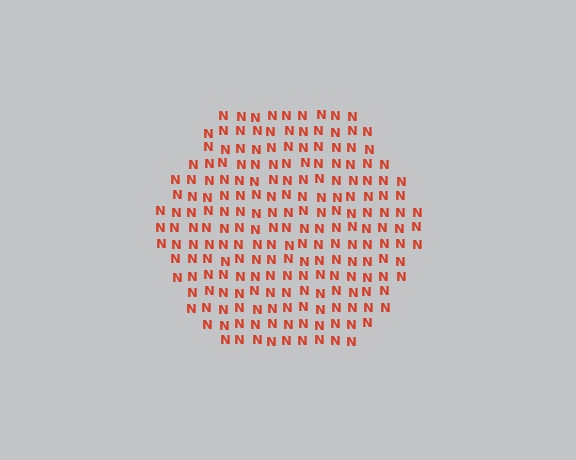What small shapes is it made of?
It is made of small letter N's.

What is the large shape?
The large shape is a hexagon.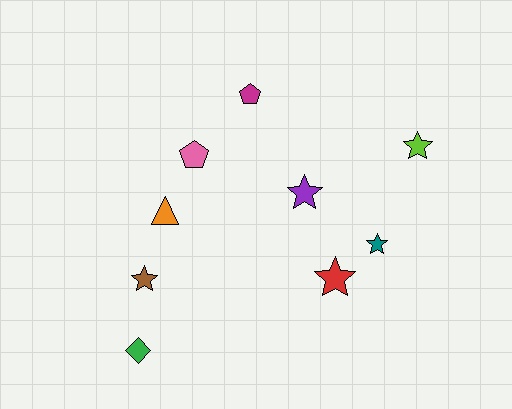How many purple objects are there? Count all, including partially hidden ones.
There is 1 purple object.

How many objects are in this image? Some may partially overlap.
There are 9 objects.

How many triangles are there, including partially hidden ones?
There is 1 triangle.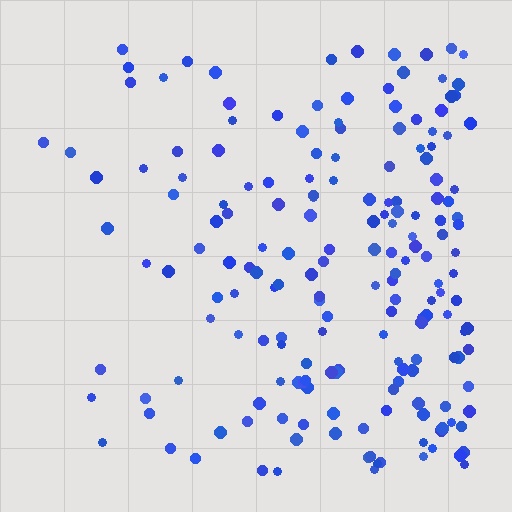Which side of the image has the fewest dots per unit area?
The left.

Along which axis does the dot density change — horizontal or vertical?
Horizontal.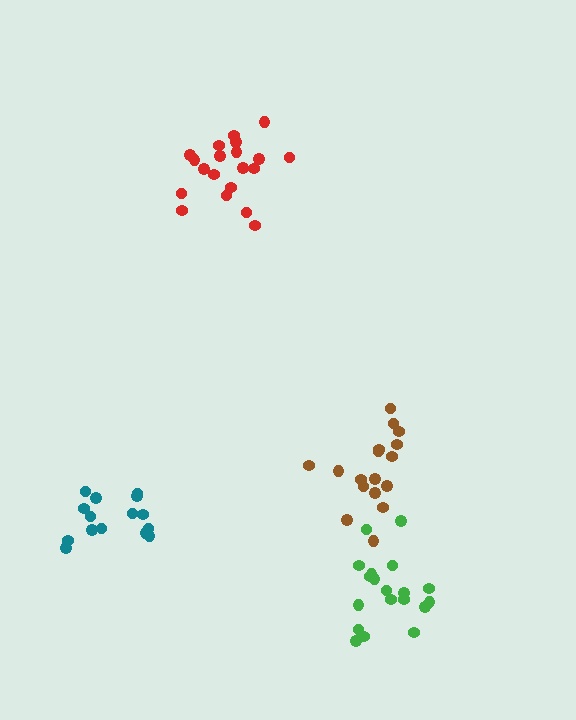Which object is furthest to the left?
The teal cluster is leftmost.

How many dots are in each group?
Group 1: 15 dots, Group 2: 17 dots, Group 3: 19 dots, Group 4: 20 dots (71 total).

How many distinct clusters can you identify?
There are 4 distinct clusters.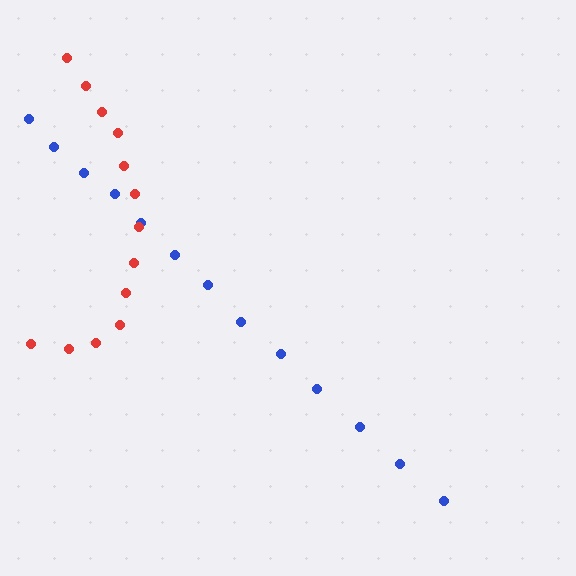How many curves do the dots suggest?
There are 2 distinct paths.